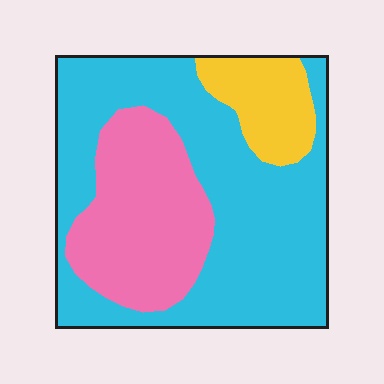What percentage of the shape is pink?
Pink takes up about one quarter (1/4) of the shape.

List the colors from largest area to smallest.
From largest to smallest: cyan, pink, yellow.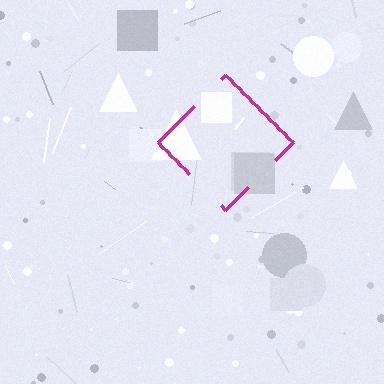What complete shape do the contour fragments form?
The contour fragments form a diamond.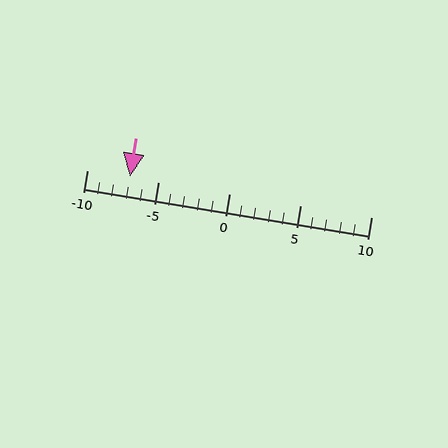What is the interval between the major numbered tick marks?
The major tick marks are spaced 5 units apart.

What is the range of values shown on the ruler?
The ruler shows values from -10 to 10.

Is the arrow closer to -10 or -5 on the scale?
The arrow is closer to -5.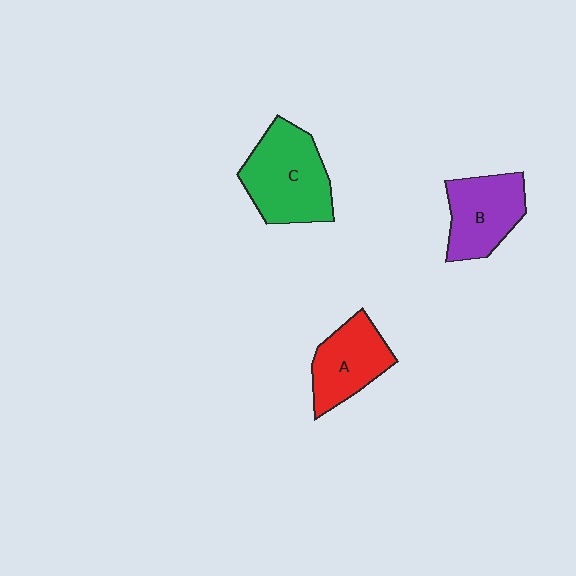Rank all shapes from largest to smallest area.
From largest to smallest: C (green), B (purple), A (red).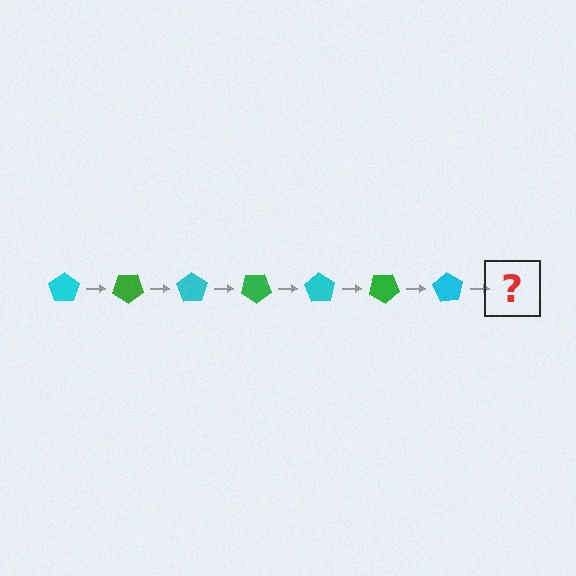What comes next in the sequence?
The next element should be a green pentagon, rotated 245 degrees from the start.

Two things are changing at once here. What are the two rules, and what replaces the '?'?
The two rules are that it rotates 35 degrees each step and the color cycles through cyan and green. The '?' should be a green pentagon, rotated 245 degrees from the start.